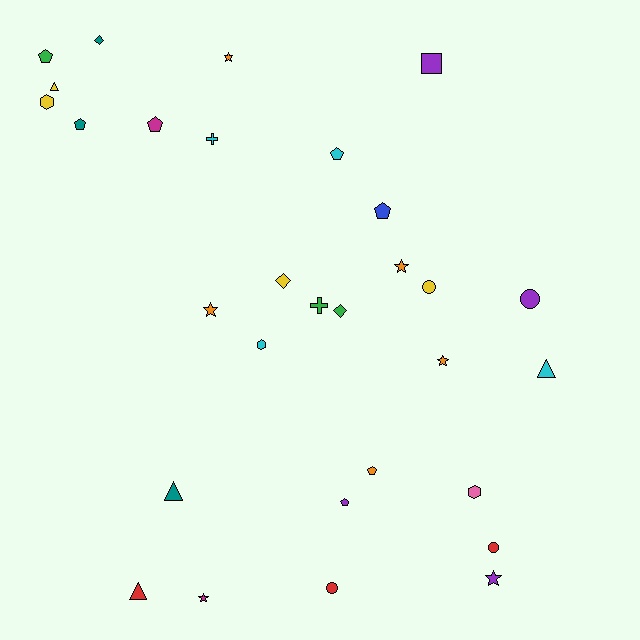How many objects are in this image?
There are 30 objects.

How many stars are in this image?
There are 6 stars.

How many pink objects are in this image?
There is 1 pink object.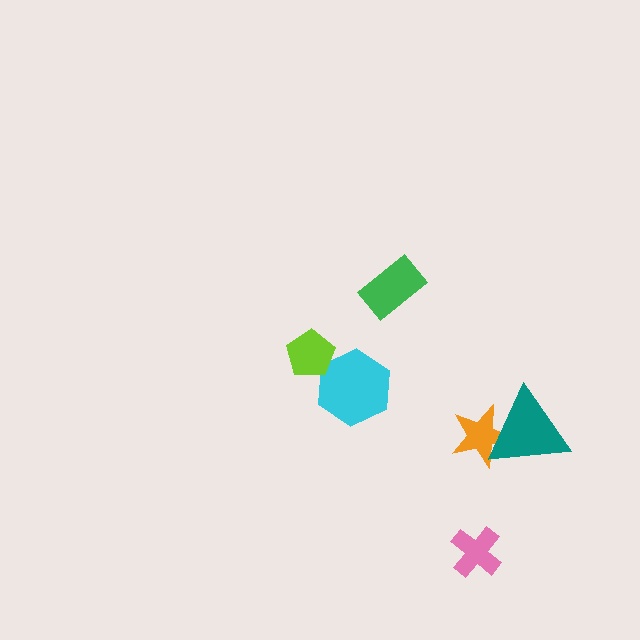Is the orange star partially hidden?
Yes, it is partially covered by another shape.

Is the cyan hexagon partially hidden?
Yes, it is partially covered by another shape.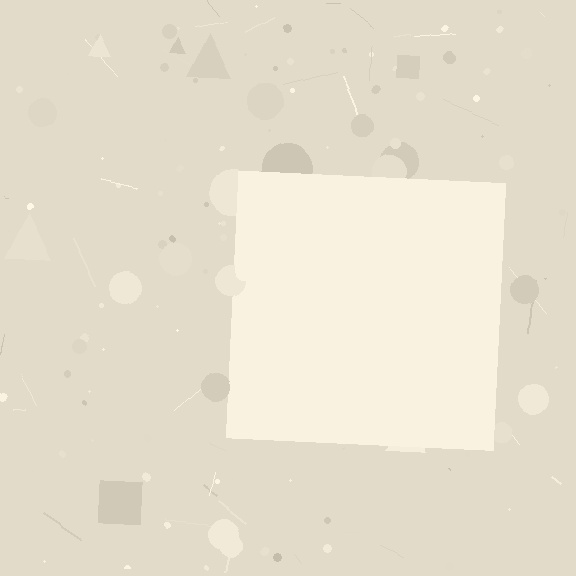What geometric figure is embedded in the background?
A square is embedded in the background.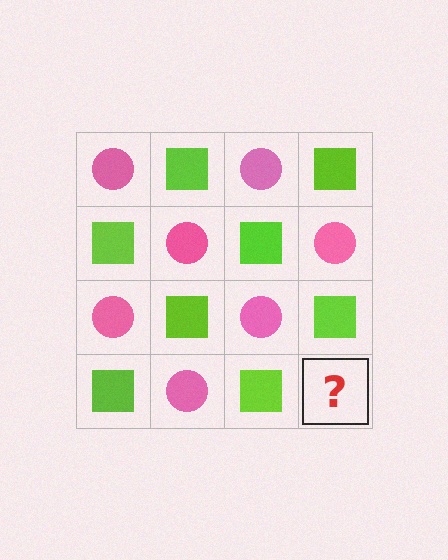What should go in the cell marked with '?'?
The missing cell should contain a pink circle.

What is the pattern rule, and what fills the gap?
The rule is that it alternates pink circle and lime square in a checkerboard pattern. The gap should be filled with a pink circle.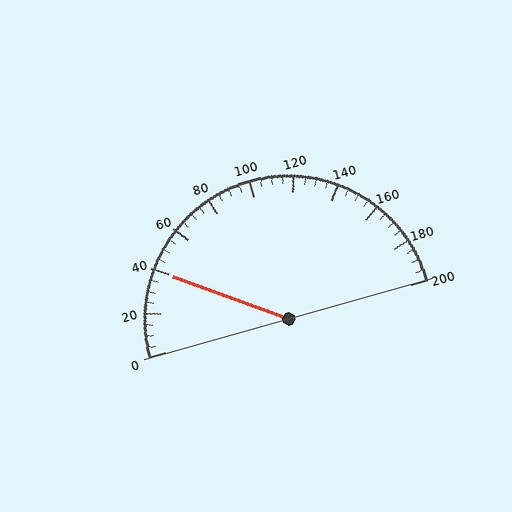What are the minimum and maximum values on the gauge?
The gauge ranges from 0 to 200.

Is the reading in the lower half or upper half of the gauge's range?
The reading is in the lower half of the range (0 to 200).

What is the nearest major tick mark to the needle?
The nearest major tick mark is 40.